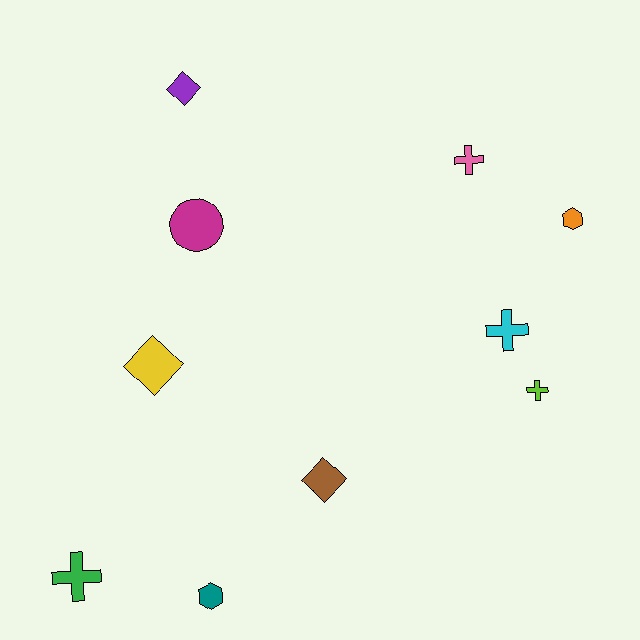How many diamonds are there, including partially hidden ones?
There are 3 diamonds.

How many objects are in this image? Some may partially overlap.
There are 10 objects.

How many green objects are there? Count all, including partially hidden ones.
There is 1 green object.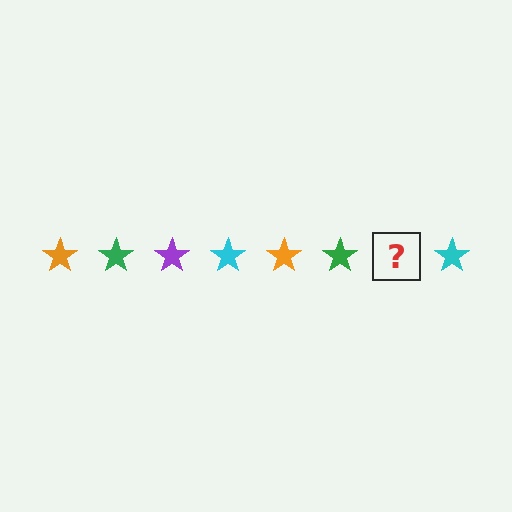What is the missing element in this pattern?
The missing element is a purple star.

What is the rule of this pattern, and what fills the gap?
The rule is that the pattern cycles through orange, green, purple, cyan stars. The gap should be filled with a purple star.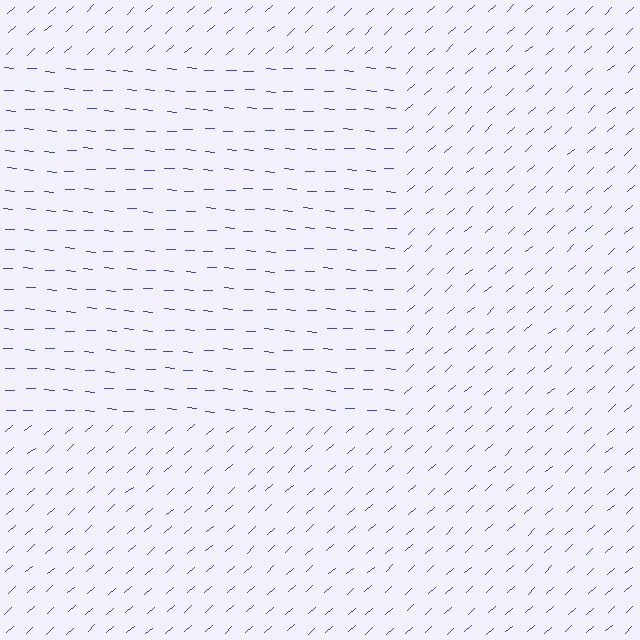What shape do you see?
I see a rectangle.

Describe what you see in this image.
The image is filled with small blue line segments. A rectangle region in the image has lines oriented differently from the surrounding lines, creating a visible texture boundary.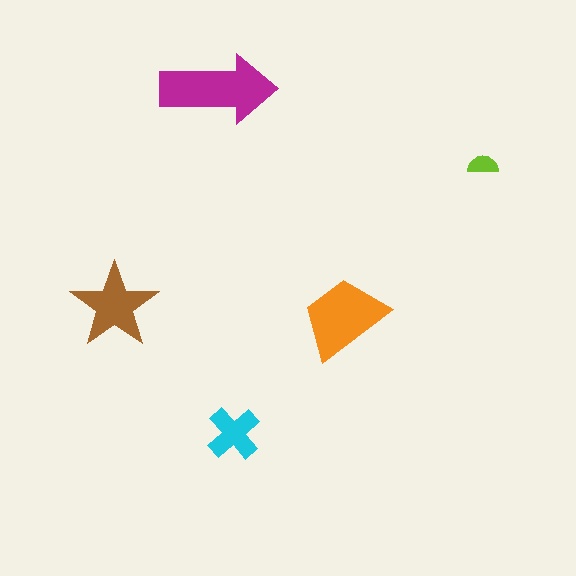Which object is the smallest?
The lime semicircle.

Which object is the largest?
The magenta arrow.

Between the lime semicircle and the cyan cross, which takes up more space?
The cyan cross.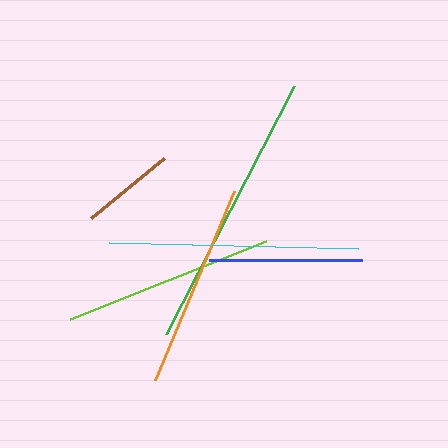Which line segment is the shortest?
The brown line is the shortest at approximately 95 pixels.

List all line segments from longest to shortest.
From longest to shortest: green, cyan, lime, orange, blue, brown.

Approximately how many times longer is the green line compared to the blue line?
The green line is approximately 1.8 times the length of the blue line.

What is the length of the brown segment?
The brown segment is approximately 95 pixels long.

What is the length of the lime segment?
The lime segment is approximately 211 pixels long.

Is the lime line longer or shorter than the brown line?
The lime line is longer than the brown line.